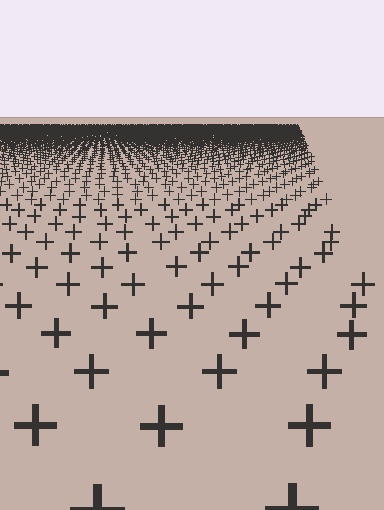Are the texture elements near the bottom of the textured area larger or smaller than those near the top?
Larger. Near the bottom, elements are closer to the viewer and appear at a bigger on-screen size.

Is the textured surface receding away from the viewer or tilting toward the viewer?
The surface is receding away from the viewer. Texture elements get smaller and denser toward the top.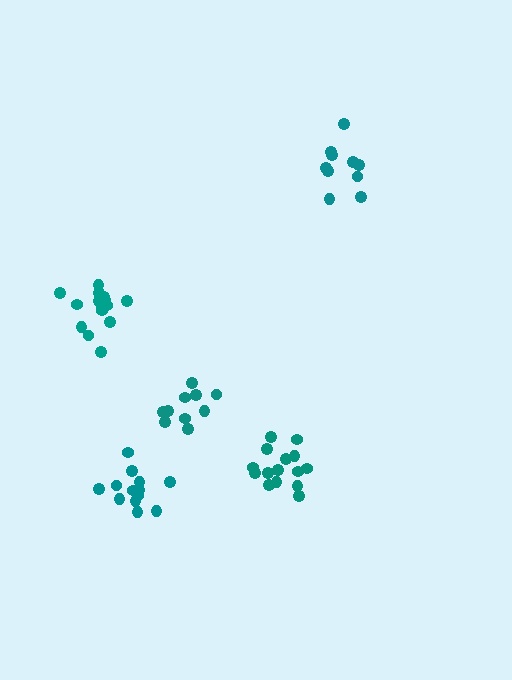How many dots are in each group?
Group 1: 15 dots, Group 2: 10 dots, Group 3: 15 dots, Group 4: 10 dots, Group 5: 13 dots (63 total).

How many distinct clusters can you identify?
There are 5 distinct clusters.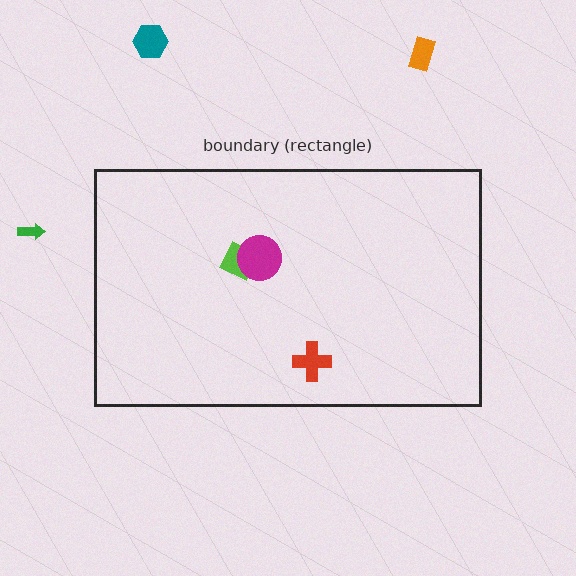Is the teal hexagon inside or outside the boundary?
Outside.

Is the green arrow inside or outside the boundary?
Outside.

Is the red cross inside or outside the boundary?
Inside.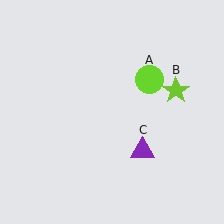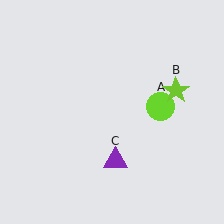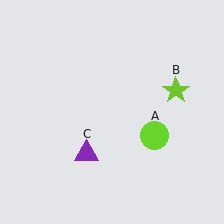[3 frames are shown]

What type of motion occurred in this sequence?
The lime circle (object A), purple triangle (object C) rotated clockwise around the center of the scene.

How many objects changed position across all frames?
2 objects changed position: lime circle (object A), purple triangle (object C).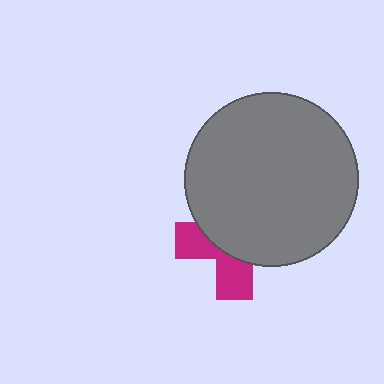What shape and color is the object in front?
The object in front is a gray circle.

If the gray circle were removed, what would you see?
You would see the complete magenta cross.